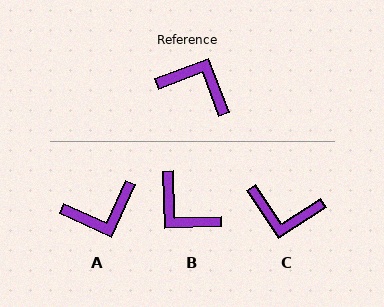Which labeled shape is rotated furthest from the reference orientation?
C, about 167 degrees away.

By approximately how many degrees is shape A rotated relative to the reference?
Approximately 135 degrees clockwise.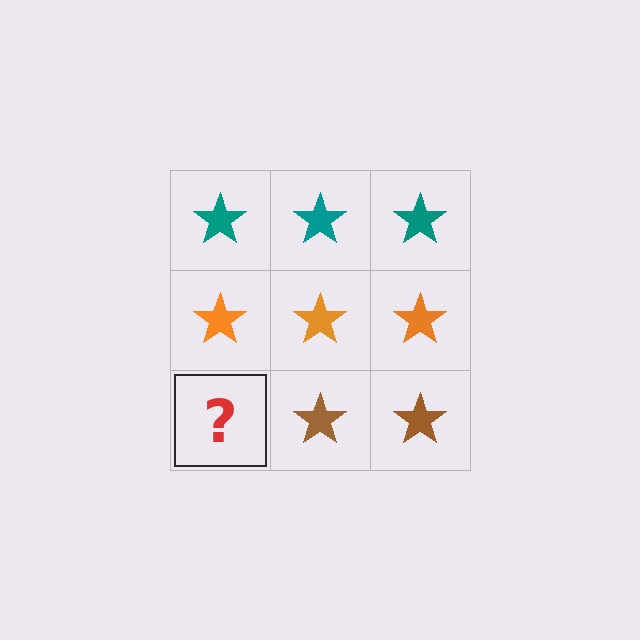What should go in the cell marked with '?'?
The missing cell should contain a brown star.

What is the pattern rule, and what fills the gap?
The rule is that each row has a consistent color. The gap should be filled with a brown star.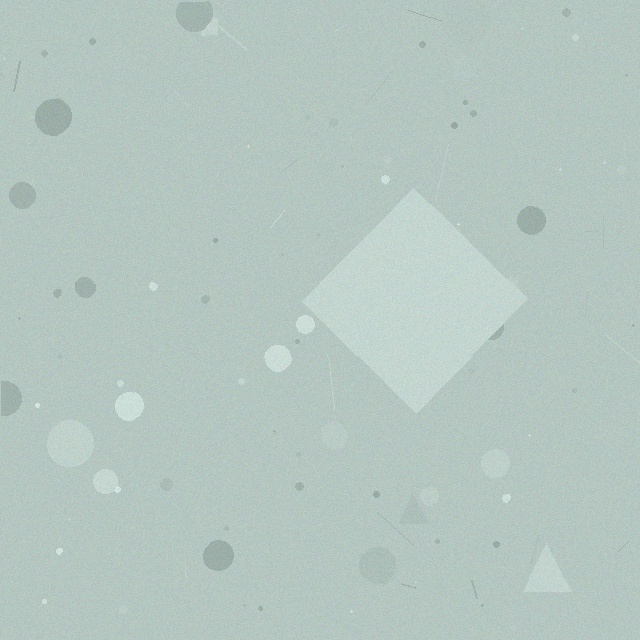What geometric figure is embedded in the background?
A diamond is embedded in the background.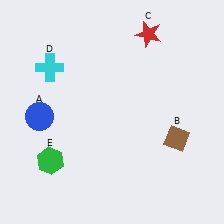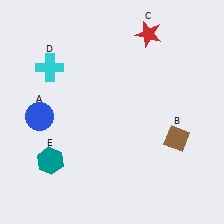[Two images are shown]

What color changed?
The hexagon (E) changed from green in Image 1 to teal in Image 2.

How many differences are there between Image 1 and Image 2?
There is 1 difference between the two images.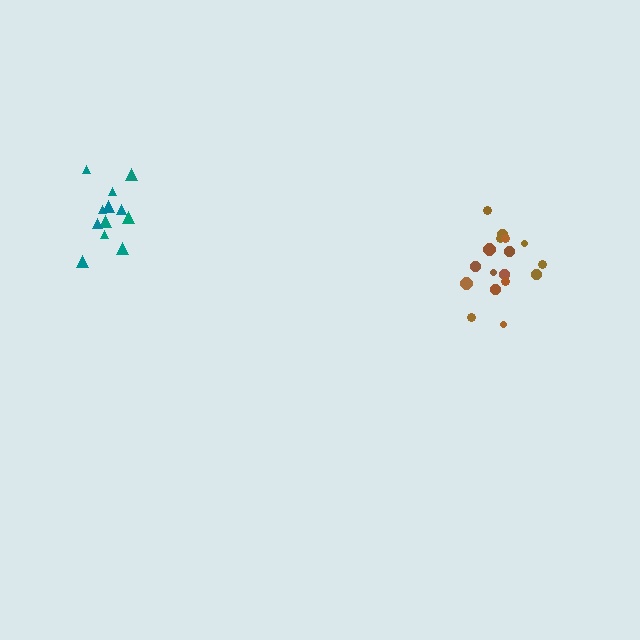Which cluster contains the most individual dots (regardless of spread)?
Brown (17).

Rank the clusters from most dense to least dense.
brown, teal.